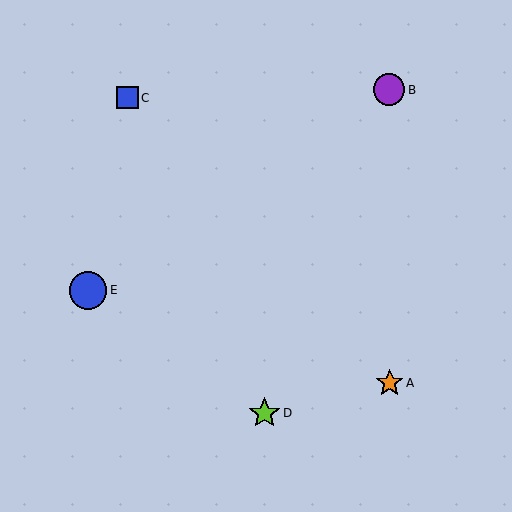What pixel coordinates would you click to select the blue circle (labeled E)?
Click at (88, 290) to select the blue circle E.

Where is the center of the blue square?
The center of the blue square is at (127, 98).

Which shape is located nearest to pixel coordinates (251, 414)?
The lime star (labeled D) at (264, 413) is nearest to that location.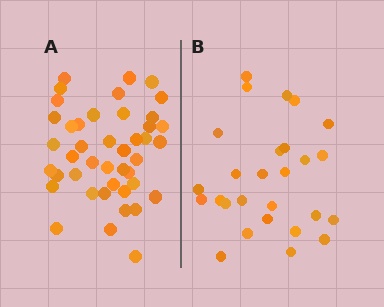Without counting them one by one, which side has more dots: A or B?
Region A (the left region) has more dots.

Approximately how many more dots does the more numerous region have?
Region A has approximately 15 more dots than region B.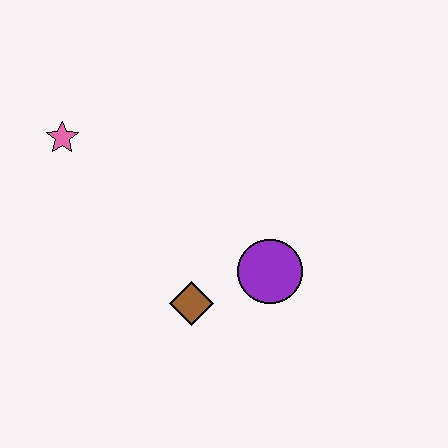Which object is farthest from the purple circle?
The pink star is farthest from the purple circle.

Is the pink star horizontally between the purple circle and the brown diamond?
No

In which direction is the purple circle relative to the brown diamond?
The purple circle is to the right of the brown diamond.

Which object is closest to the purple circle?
The brown diamond is closest to the purple circle.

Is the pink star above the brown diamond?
Yes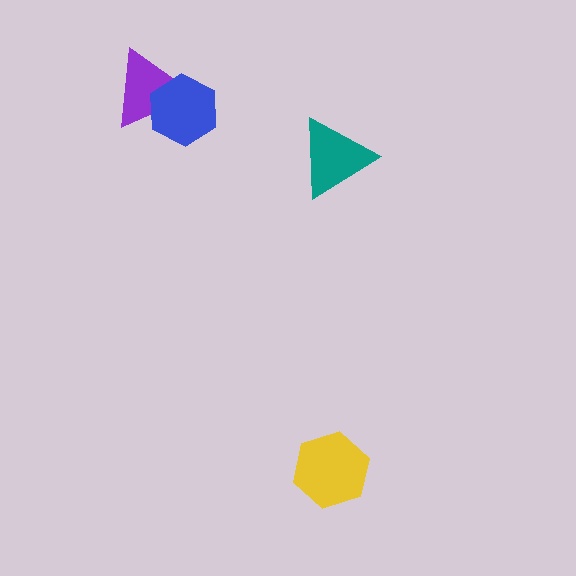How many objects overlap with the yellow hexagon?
0 objects overlap with the yellow hexagon.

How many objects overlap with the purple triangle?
1 object overlaps with the purple triangle.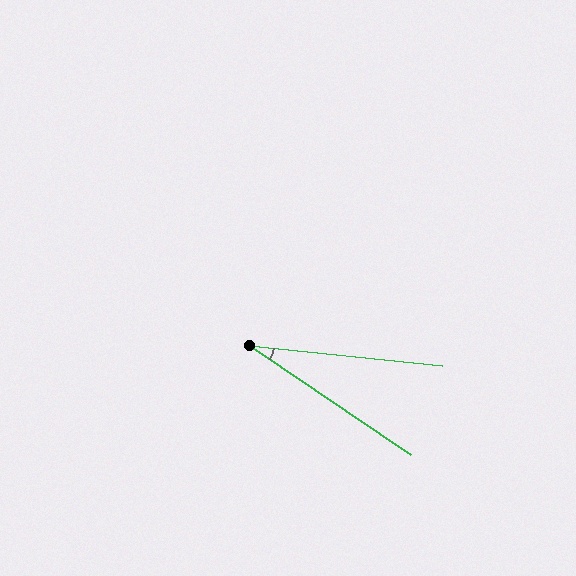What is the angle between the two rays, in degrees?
Approximately 28 degrees.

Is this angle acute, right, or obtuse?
It is acute.